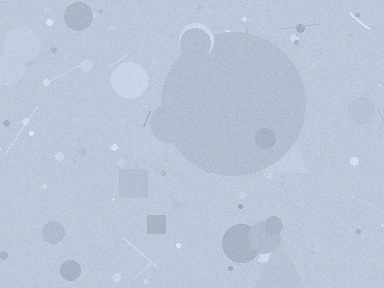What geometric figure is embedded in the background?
A circle is embedded in the background.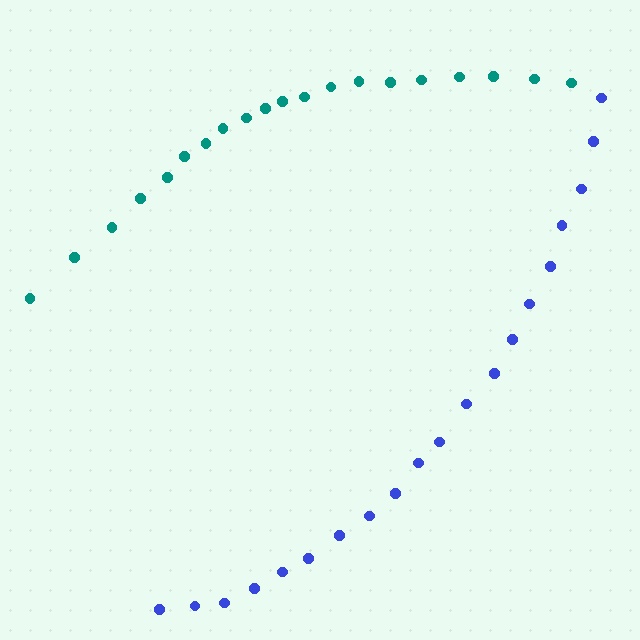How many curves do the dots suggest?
There are 2 distinct paths.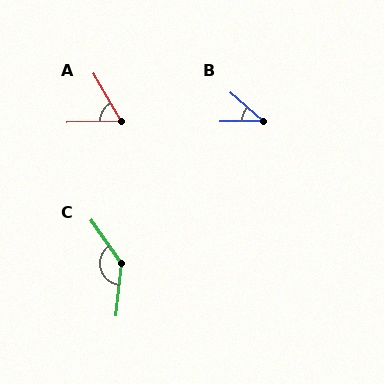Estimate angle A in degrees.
Approximately 62 degrees.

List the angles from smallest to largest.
B (41°), A (62°), C (139°).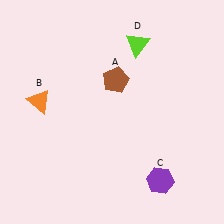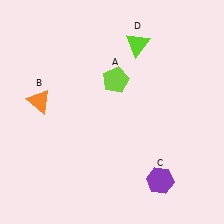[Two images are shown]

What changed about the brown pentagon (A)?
In Image 1, A is brown. In Image 2, it changed to lime.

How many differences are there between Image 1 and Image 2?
There is 1 difference between the two images.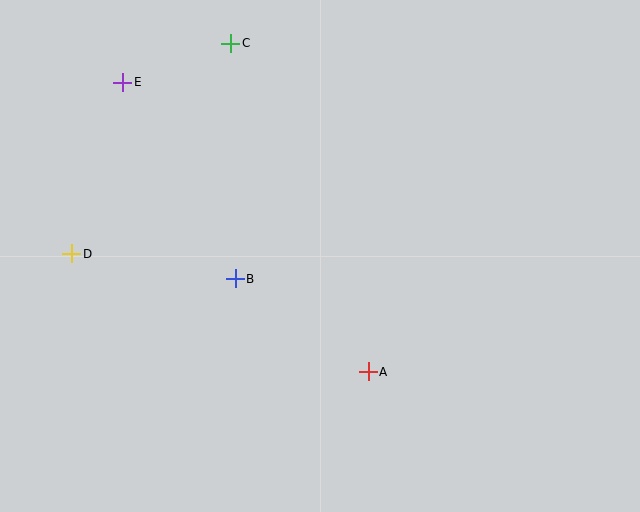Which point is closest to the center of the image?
Point B at (235, 279) is closest to the center.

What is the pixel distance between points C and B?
The distance between C and B is 235 pixels.